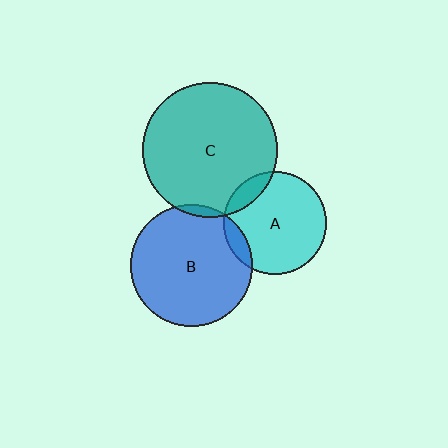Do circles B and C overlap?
Yes.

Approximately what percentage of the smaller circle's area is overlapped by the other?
Approximately 5%.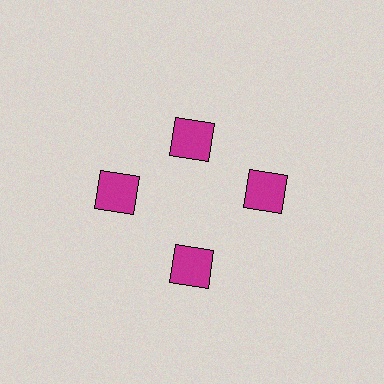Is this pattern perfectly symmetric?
No. The 4 magenta squares are arranged in a ring, but one element near the 12 o'clock position is pulled inward toward the center, breaking the 4-fold rotational symmetry.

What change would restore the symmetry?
The symmetry would be restored by moving it outward, back onto the ring so that all 4 squares sit at equal angles and equal distance from the center.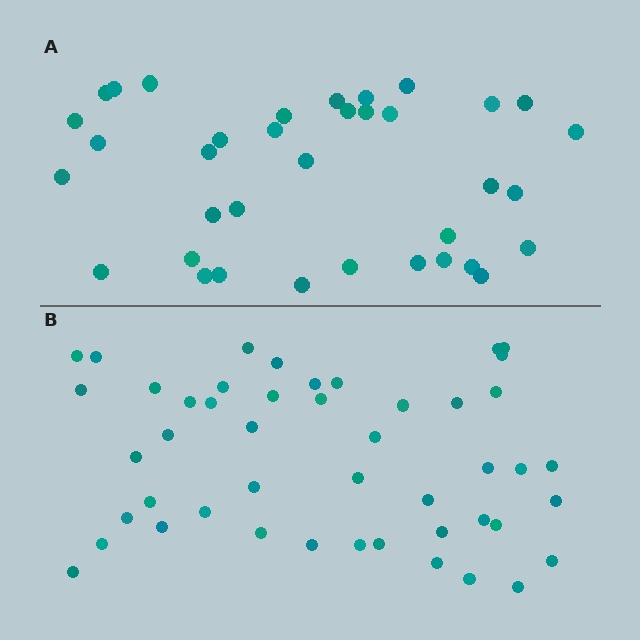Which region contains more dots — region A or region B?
Region B (the bottom region) has more dots.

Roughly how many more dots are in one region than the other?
Region B has roughly 12 or so more dots than region A.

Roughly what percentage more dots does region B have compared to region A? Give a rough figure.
About 30% more.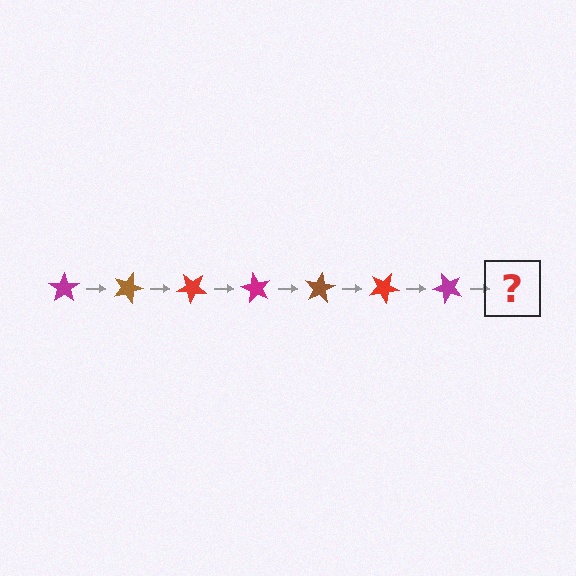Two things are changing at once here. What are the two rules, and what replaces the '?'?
The two rules are that it rotates 20 degrees each step and the color cycles through magenta, brown, and red. The '?' should be a brown star, rotated 140 degrees from the start.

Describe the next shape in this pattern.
It should be a brown star, rotated 140 degrees from the start.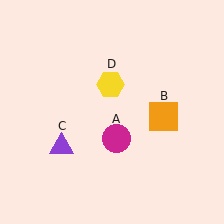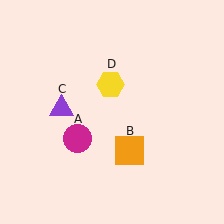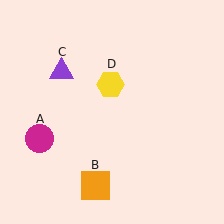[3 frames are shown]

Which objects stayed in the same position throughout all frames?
Yellow hexagon (object D) remained stationary.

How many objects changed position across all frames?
3 objects changed position: magenta circle (object A), orange square (object B), purple triangle (object C).